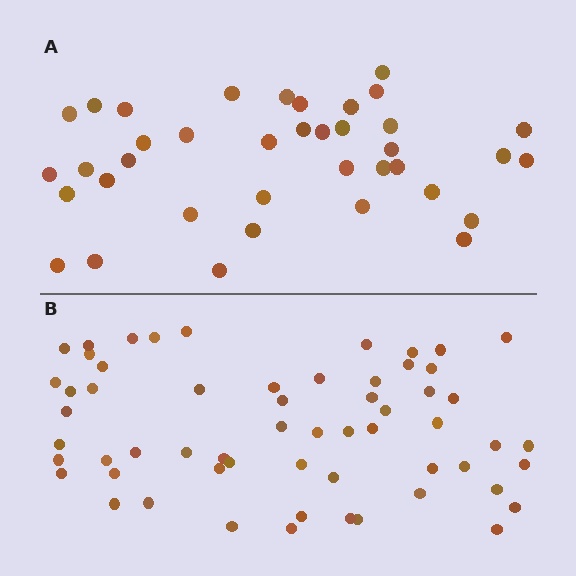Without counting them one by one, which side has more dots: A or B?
Region B (the bottom region) has more dots.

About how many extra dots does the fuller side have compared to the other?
Region B has approximately 20 more dots than region A.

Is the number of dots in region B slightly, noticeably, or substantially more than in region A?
Region B has substantially more. The ratio is roughly 1.6 to 1.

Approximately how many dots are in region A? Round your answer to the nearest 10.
About 40 dots. (The exact count is 38, which rounds to 40.)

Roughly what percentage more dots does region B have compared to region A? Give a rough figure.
About 55% more.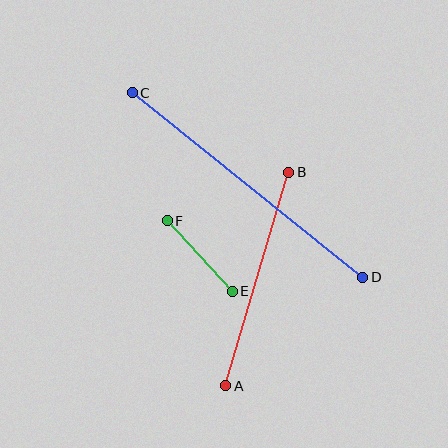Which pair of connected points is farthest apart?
Points C and D are farthest apart.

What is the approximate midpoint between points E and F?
The midpoint is at approximately (200, 256) pixels.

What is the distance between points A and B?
The distance is approximately 222 pixels.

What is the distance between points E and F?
The distance is approximately 96 pixels.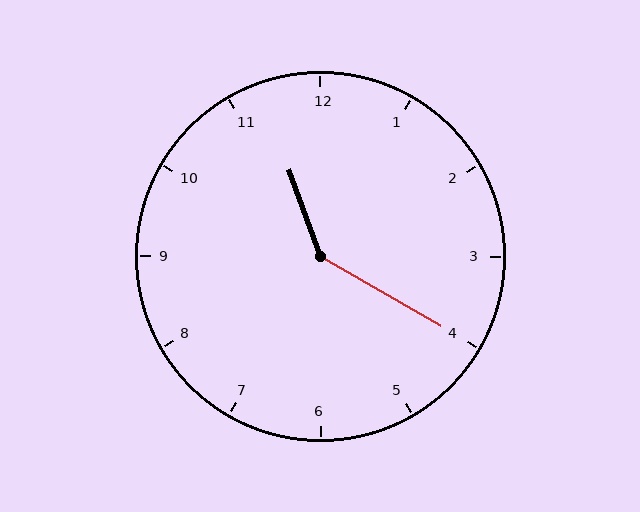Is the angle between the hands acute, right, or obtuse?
It is obtuse.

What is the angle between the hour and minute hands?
Approximately 140 degrees.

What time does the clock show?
11:20.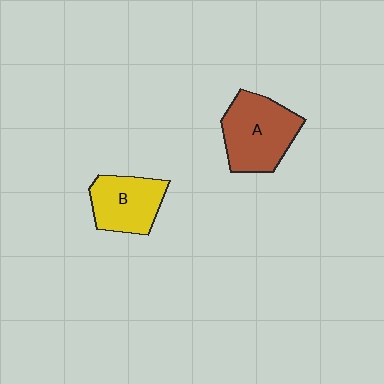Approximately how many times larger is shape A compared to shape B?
Approximately 1.3 times.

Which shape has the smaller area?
Shape B (yellow).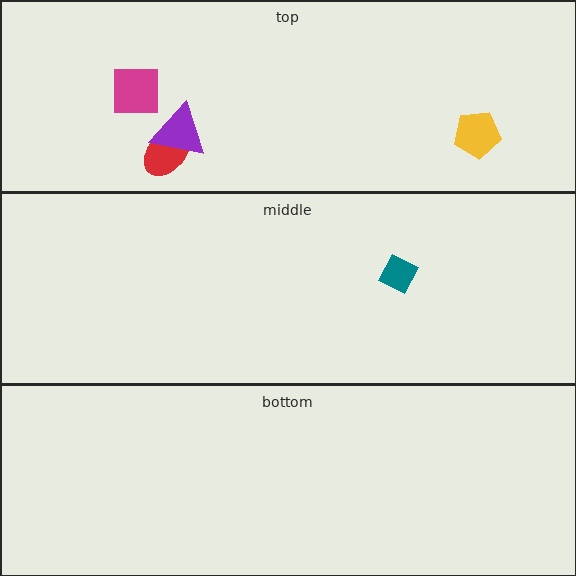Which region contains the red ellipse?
The top region.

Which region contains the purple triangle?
The top region.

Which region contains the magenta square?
The top region.